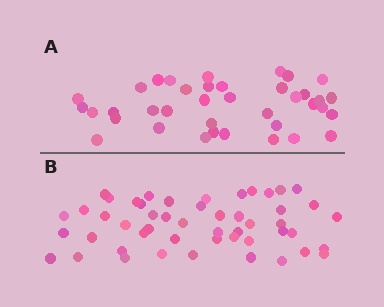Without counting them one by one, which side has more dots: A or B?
Region B (the bottom region) has more dots.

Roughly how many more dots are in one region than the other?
Region B has roughly 12 or so more dots than region A.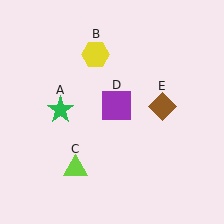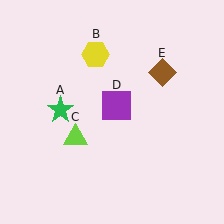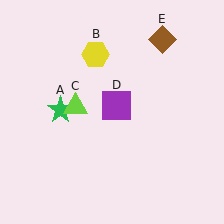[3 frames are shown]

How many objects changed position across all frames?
2 objects changed position: lime triangle (object C), brown diamond (object E).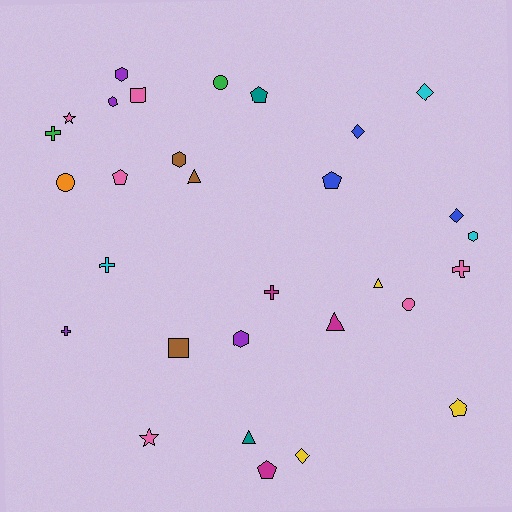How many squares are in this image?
There are 2 squares.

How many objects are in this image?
There are 30 objects.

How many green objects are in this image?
There are 2 green objects.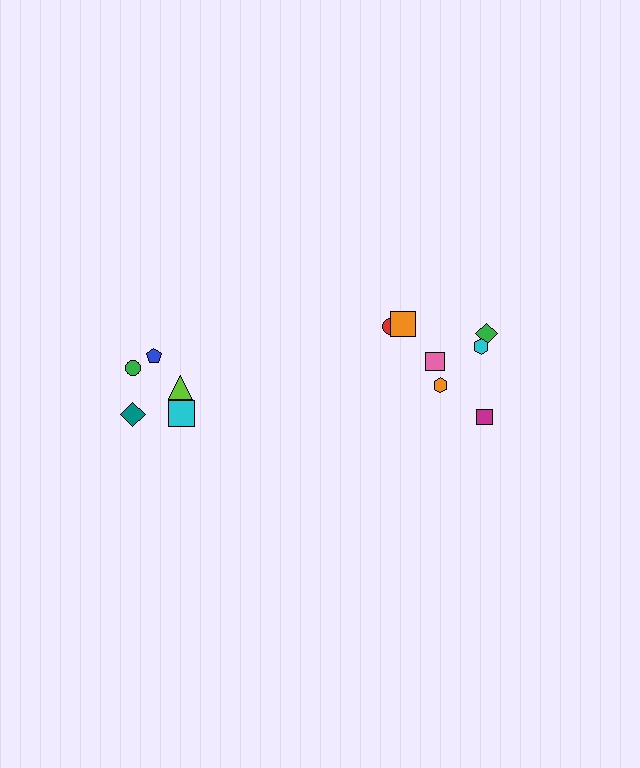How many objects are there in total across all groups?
There are 12 objects.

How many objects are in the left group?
There are 5 objects.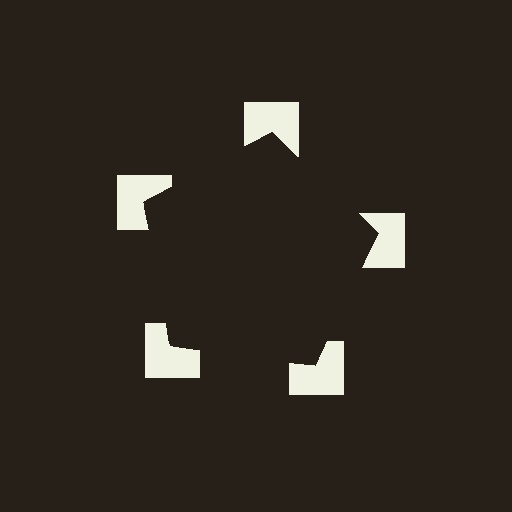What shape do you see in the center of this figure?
An illusory pentagon — its edges are inferred from the aligned wedge cuts in the notched squares, not physically drawn.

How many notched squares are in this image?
There are 5 — one at each vertex of the illusory pentagon.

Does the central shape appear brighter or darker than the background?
It typically appears slightly darker than the background, even though no actual brightness change is drawn.